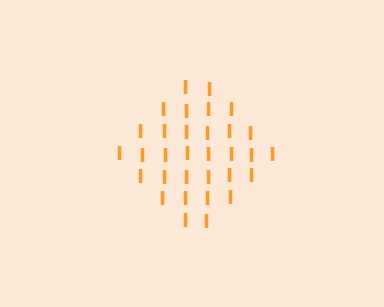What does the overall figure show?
The overall figure shows a diamond.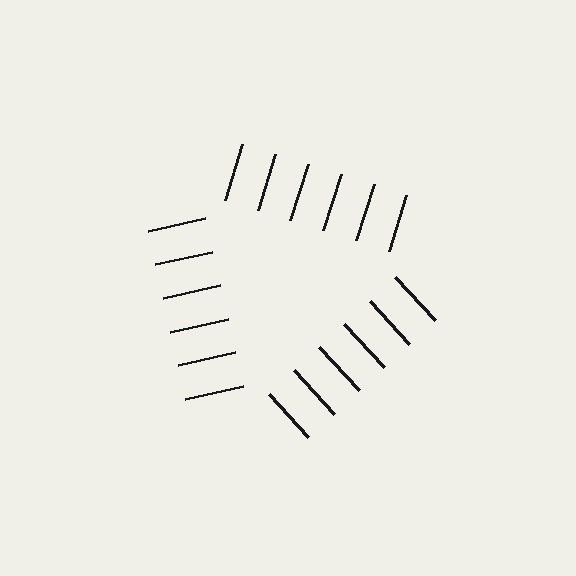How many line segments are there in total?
18 — 6 along each of the 3 edges.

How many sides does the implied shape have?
3 sides — the line-ends trace a triangle.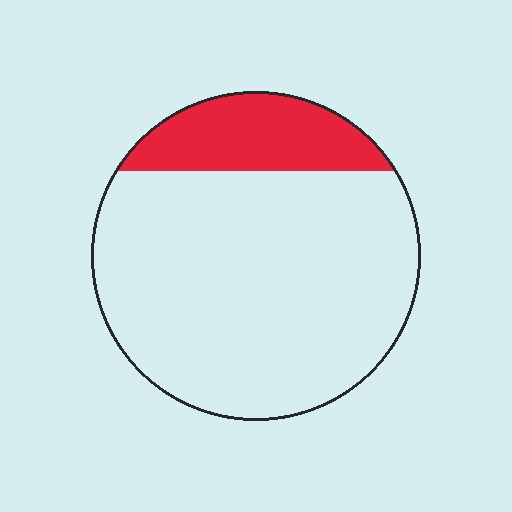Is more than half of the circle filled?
No.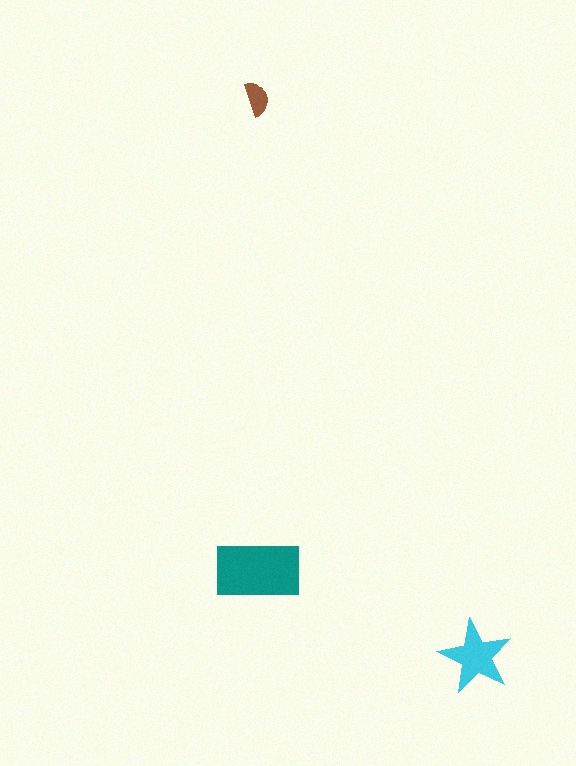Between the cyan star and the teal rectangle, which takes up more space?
The teal rectangle.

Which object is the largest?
The teal rectangle.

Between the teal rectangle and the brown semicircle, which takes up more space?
The teal rectangle.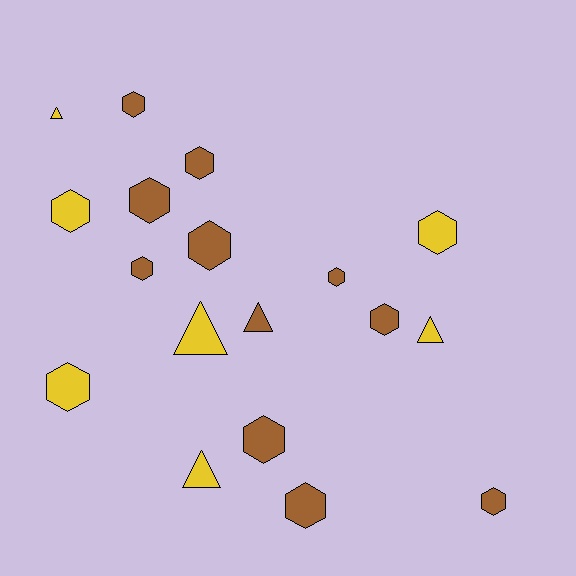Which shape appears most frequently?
Hexagon, with 13 objects.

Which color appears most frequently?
Brown, with 11 objects.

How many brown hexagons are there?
There are 10 brown hexagons.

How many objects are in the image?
There are 18 objects.